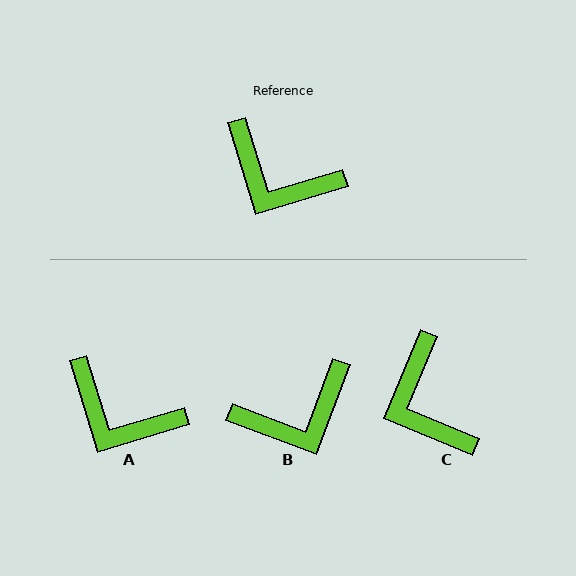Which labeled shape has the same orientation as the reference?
A.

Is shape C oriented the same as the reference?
No, it is off by about 40 degrees.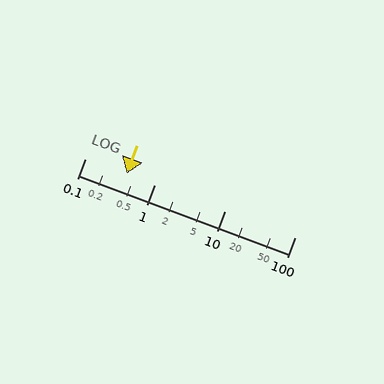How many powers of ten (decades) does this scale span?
The scale spans 3 decades, from 0.1 to 100.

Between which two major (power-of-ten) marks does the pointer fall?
The pointer is between 0.1 and 1.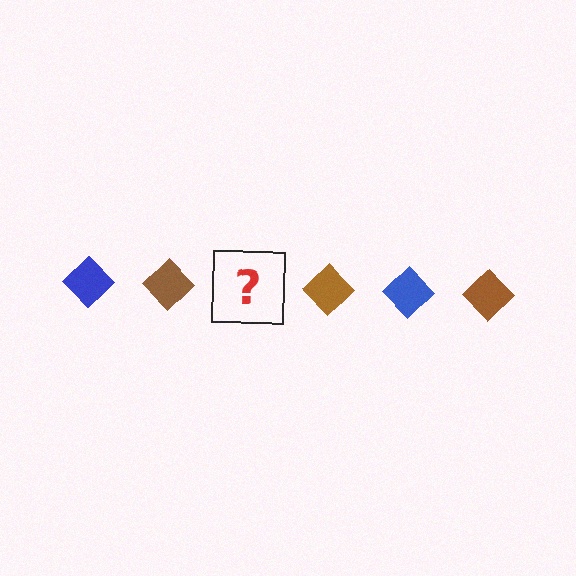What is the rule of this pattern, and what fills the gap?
The rule is that the pattern cycles through blue, brown diamonds. The gap should be filled with a blue diamond.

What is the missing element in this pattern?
The missing element is a blue diamond.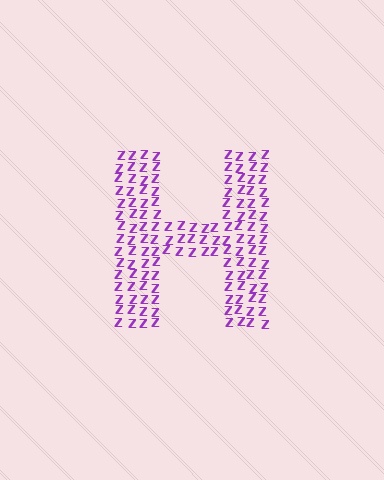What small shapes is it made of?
It is made of small letter Z's.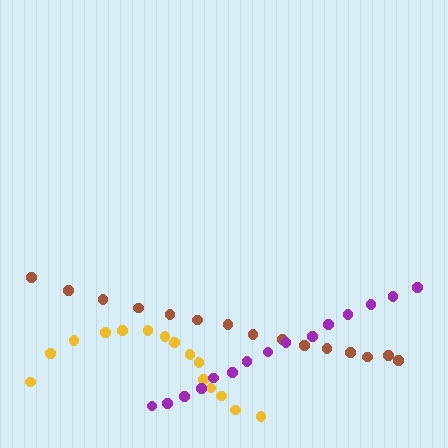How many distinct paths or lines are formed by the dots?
There are 3 distinct paths.